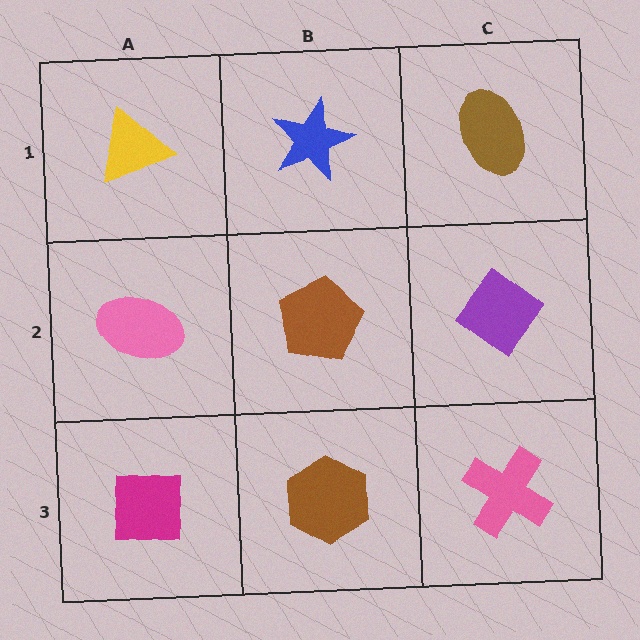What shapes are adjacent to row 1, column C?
A purple diamond (row 2, column C), a blue star (row 1, column B).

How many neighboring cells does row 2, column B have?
4.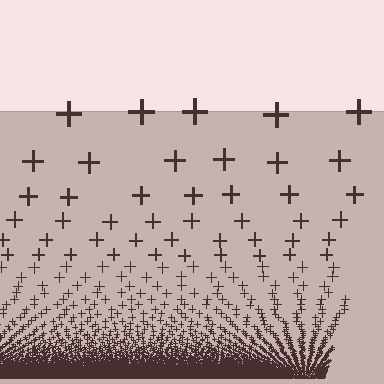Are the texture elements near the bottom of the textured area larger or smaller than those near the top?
Smaller. The gradient is inverted — elements near the bottom are smaller and denser.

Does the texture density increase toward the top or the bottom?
Density increases toward the bottom.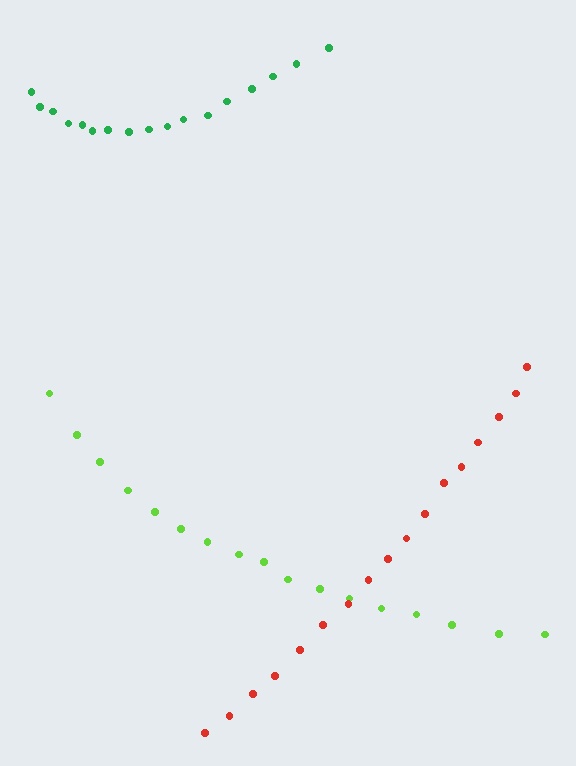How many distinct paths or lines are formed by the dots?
There are 3 distinct paths.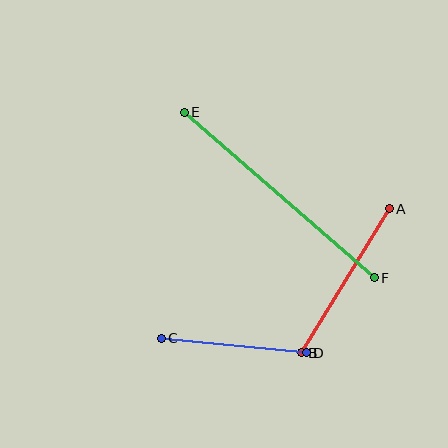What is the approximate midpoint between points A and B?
The midpoint is at approximately (345, 281) pixels.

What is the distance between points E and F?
The distance is approximately 252 pixels.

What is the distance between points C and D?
The distance is approximately 146 pixels.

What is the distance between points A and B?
The distance is approximately 169 pixels.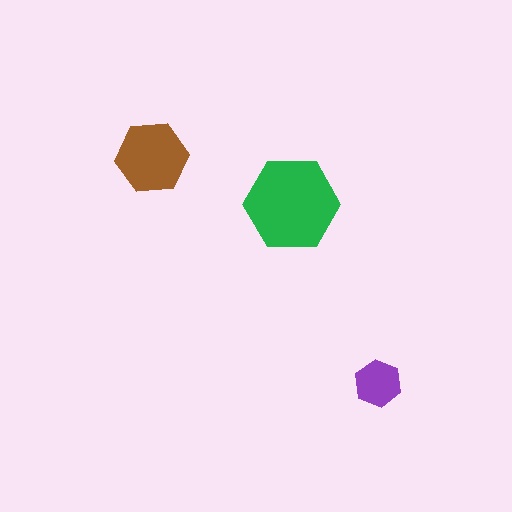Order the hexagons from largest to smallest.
the green one, the brown one, the purple one.